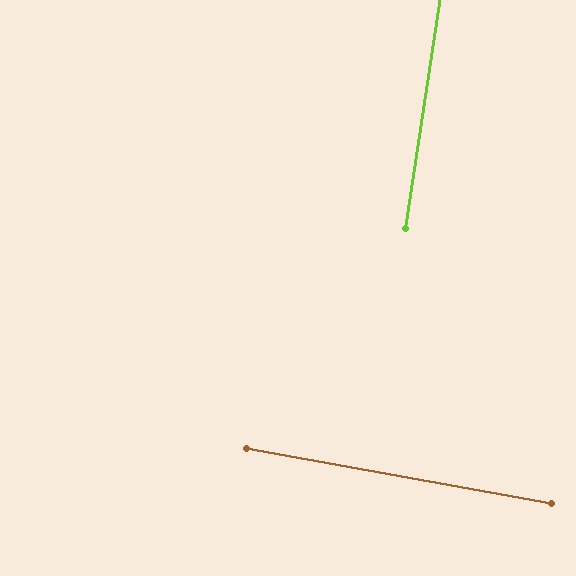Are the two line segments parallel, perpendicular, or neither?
Perpendicular — they meet at approximately 88°.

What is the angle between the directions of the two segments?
Approximately 88 degrees.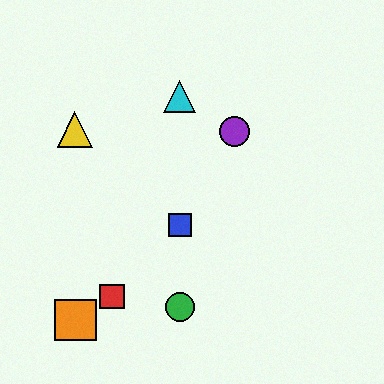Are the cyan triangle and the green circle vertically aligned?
Yes, both are at x≈180.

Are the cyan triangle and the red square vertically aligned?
No, the cyan triangle is at x≈180 and the red square is at x≈112.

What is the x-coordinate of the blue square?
The blue square is at x≈180.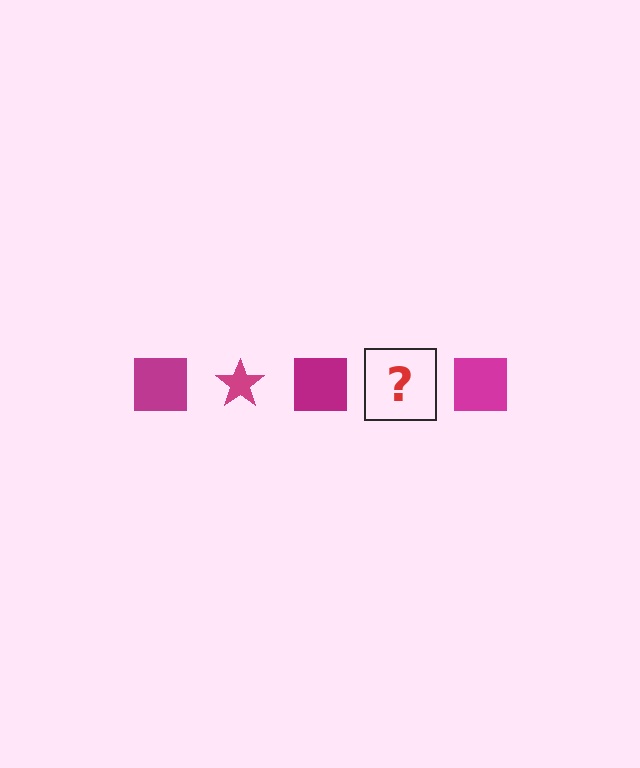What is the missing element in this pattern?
The missing element is a magenta star.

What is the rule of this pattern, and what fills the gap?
The rule is that the pattern cycles through square, star shapes in magenta. The gap should be filled with a magenta star.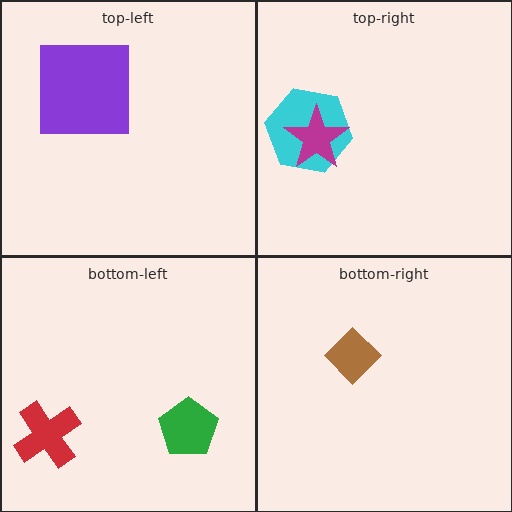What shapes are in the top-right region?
The cyan hexagon, the magenta star.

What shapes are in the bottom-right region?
The brown diamond.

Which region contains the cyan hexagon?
The top-right region.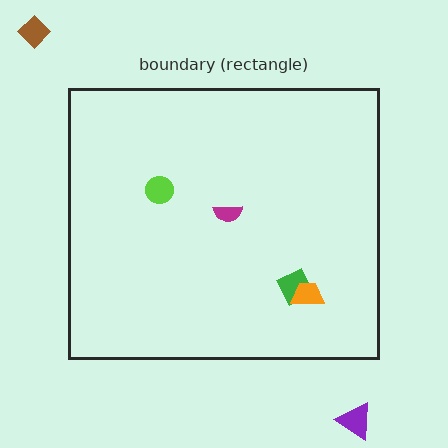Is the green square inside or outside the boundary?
Inside.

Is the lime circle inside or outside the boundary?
Inside.